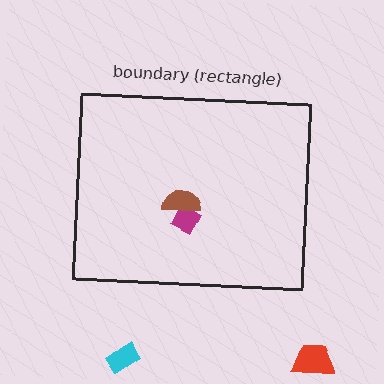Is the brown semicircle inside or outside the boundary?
Inside.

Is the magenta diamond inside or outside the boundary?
Inside.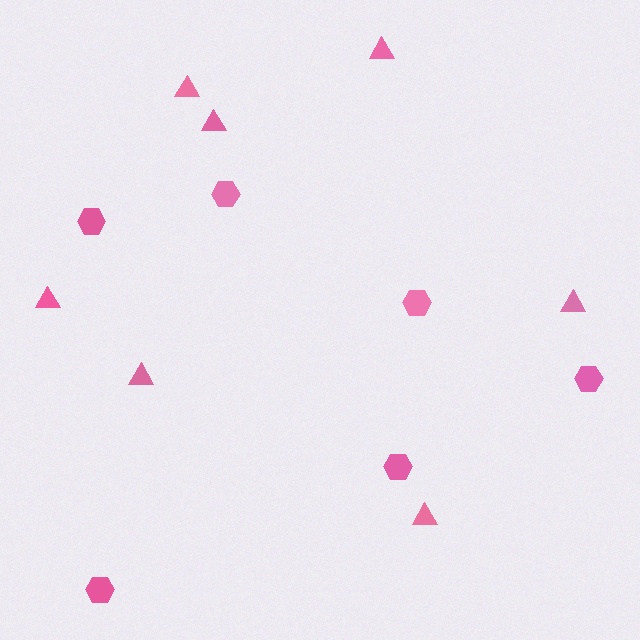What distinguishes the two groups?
There are 2 groups: one group of hexagons (6) and one group of triangles (7).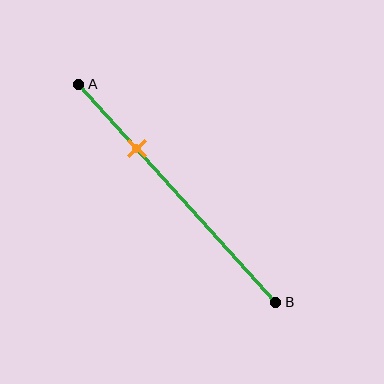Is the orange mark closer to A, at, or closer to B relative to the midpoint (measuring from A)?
The orange mark is closer to point A than the midpoint of segment AB.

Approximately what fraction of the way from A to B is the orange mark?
The orange mark is approximately 30% of the way from A to B.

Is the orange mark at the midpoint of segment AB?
No, the mark is at about 30% from A, not at the 50% midpoint.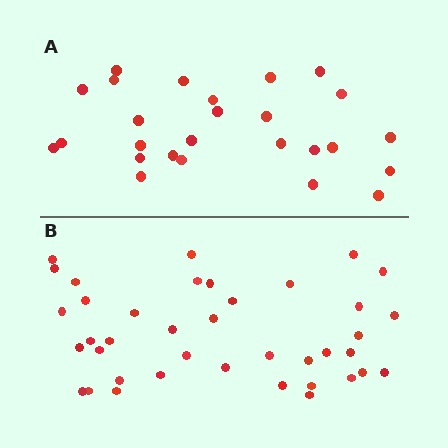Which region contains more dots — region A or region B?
Region B (the bottom region) has more dots.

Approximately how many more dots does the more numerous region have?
Region B has approximately 15 more dots than region A.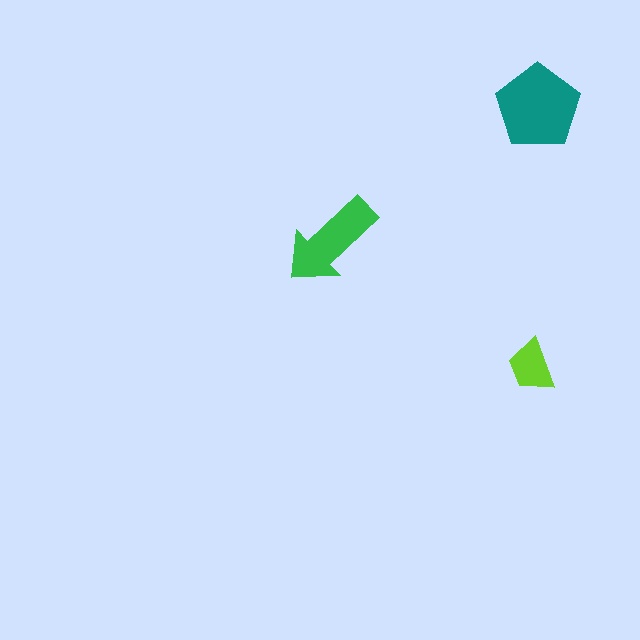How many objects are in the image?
There are 3 objects in the image.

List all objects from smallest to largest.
The lime trapezoid, the green arrow, the teal pentagon.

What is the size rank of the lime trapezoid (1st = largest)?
3rd.